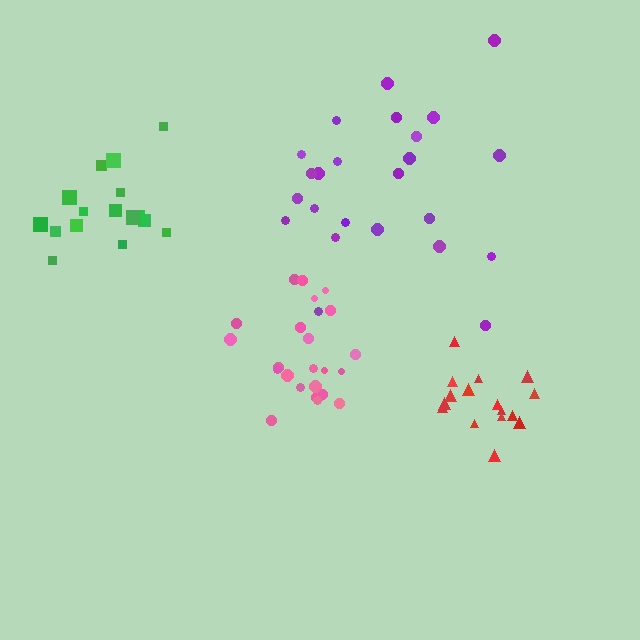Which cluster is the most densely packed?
Pink.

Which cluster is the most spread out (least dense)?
Purple.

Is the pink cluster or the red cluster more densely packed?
Pink.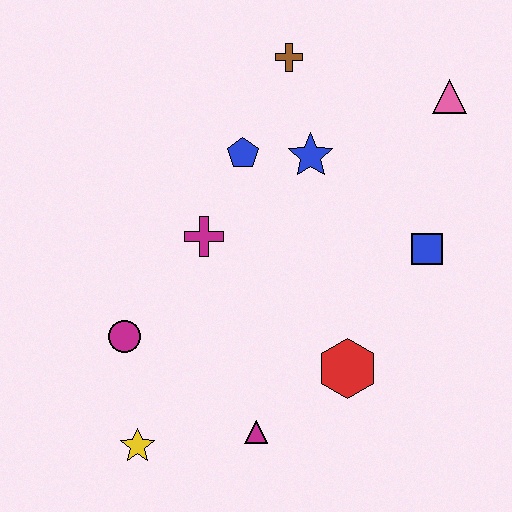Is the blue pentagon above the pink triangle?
No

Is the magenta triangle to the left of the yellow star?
No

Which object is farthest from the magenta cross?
The pink triangle is farthest from the magenta cross.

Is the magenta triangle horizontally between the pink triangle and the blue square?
No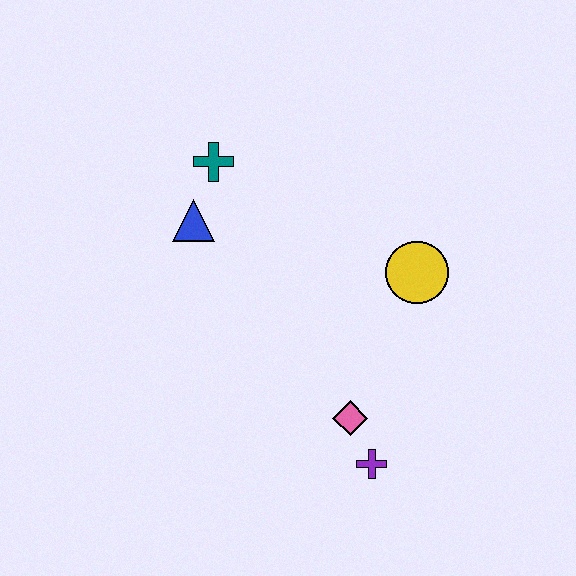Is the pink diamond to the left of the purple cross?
Yes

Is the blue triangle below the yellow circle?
No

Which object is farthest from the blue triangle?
The purple cross is farthest from the blue triangle.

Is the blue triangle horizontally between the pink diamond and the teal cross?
No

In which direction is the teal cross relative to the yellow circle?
The teal cross is to the left of the yellow circle.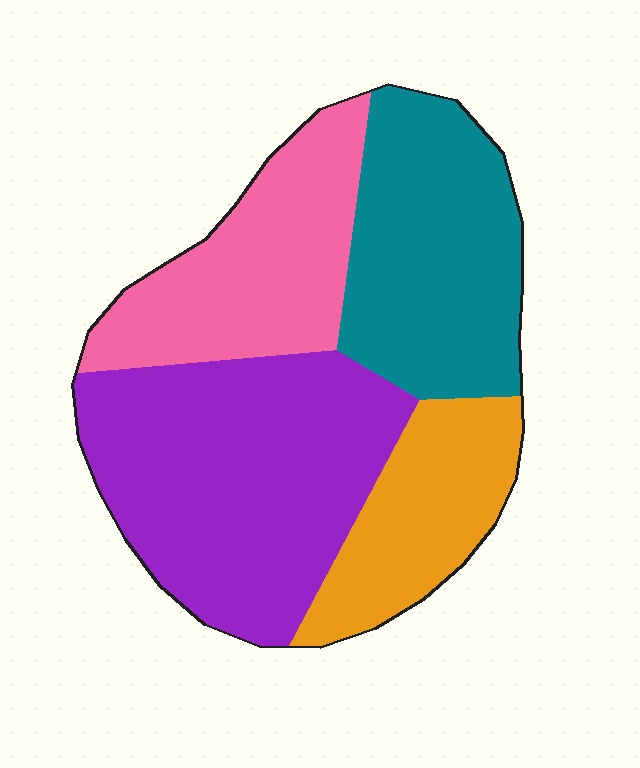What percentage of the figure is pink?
Pink takes up about one fifth (1/5) of the figure.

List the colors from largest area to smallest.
From largest to smallest: purple, teal, pink, orange.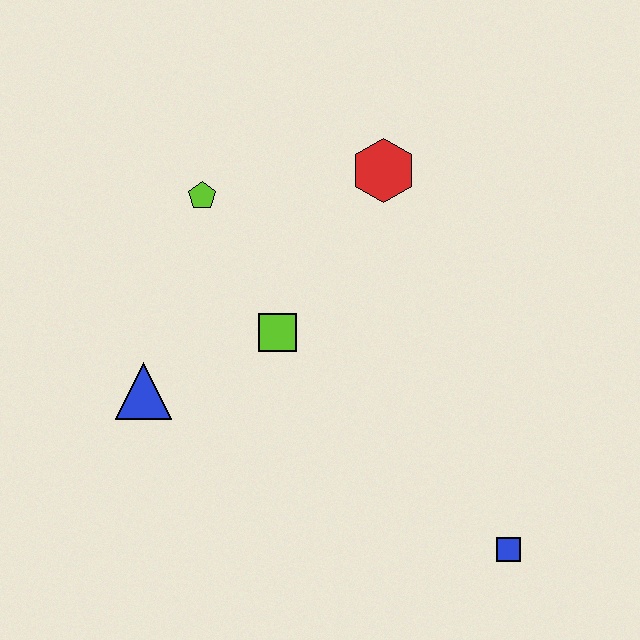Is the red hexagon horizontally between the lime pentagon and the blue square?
Yes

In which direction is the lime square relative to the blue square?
The lime square is to the left of the blue square.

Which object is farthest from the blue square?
The lime pentagon is farthest from the blue square.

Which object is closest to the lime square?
The blue triangle is closest to the lime square.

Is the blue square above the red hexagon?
No